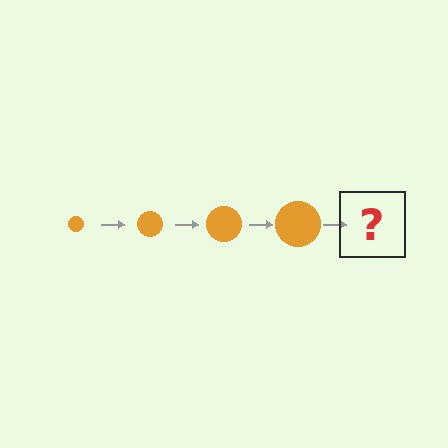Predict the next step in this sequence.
The next step is an orange circle, larger than the previous one.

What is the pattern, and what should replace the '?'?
The pattern is that the circle gets progressively larger each step. The '?' should be an orange circle, larger than the previous one.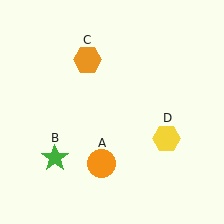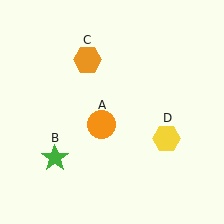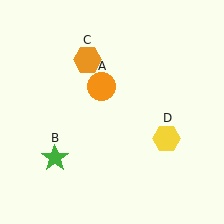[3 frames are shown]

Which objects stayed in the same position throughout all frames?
Green star (object B) and orange hexagon (object C) and yellow hexagon (object D) remained stationary.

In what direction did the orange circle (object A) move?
The orange circle (object A) moved up.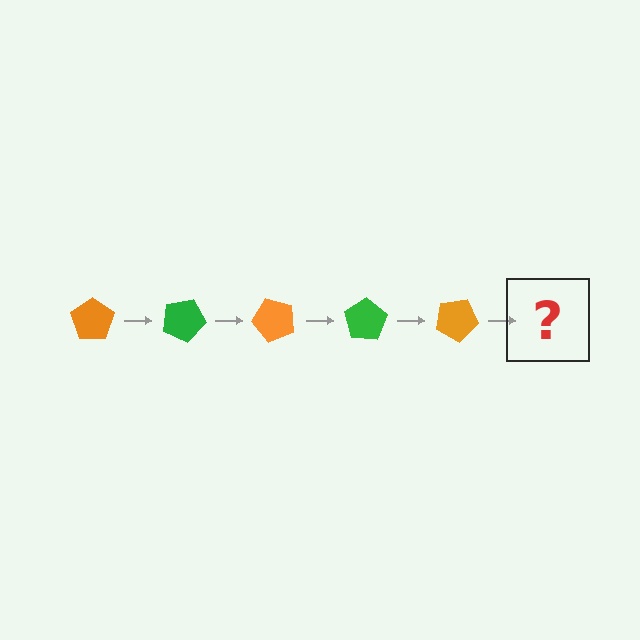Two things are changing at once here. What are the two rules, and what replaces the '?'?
The two rules are that it rotates 25 degrees each step and the color cycles through orange and green. The '?' should be a green pentagon, rotated 125 degrees from the start.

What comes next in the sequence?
The next element should be a green pentagon, rotated 125 degrees from the start.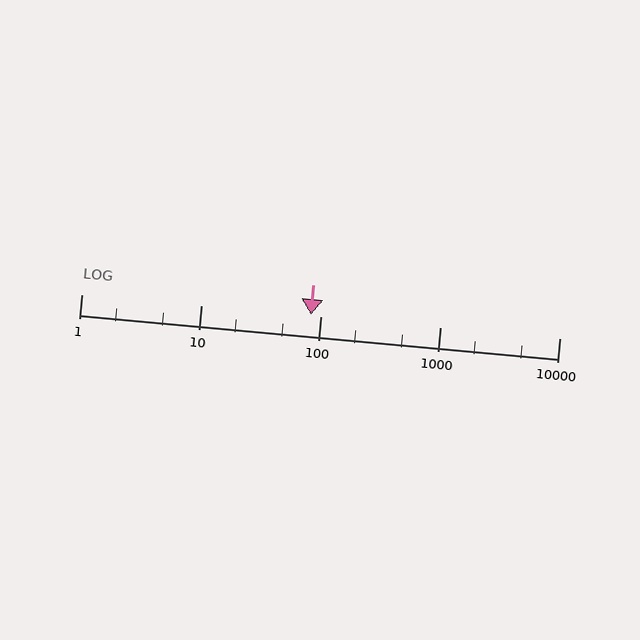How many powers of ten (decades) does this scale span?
The scale spans 4 decades, from 1 to 10000.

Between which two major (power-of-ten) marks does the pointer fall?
The pointer is between 10 and 100.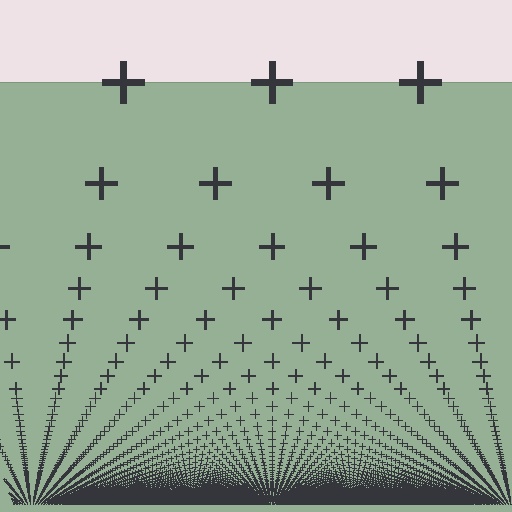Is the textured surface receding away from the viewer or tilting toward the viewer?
The surface appears to tilt toward the viewer. Texture elements get larger and sparser toward the top.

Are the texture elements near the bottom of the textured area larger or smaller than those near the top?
Smaller. The gradient is inverted — elements near the bottom are smaller and denser.